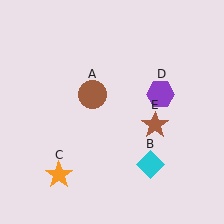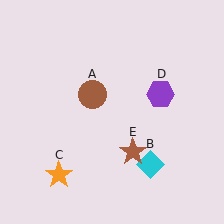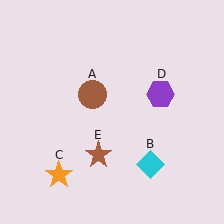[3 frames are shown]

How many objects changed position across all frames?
1 object changed position: brown star (object E).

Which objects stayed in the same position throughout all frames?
Brown circle (object A) and cyan diamond (object B) and orange star (object C) and purple hexagon (object D) remained stationary.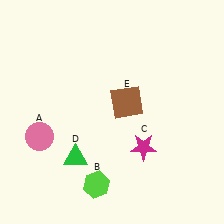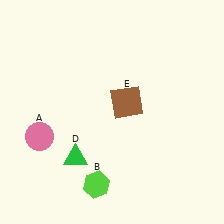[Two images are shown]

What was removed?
The magenta star (C) was removed in Image 2.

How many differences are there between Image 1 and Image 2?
There is 1 difference between the two images.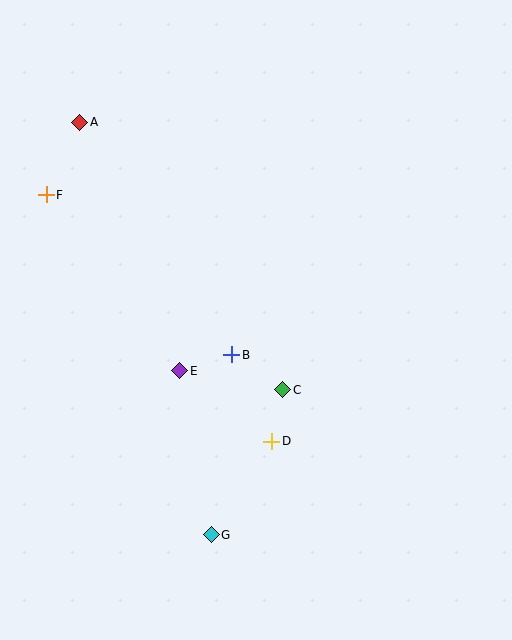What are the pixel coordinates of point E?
Point E is at (180, 371).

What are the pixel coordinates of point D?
Point D is at (272, 441).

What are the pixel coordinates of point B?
Point B is at (232, 355).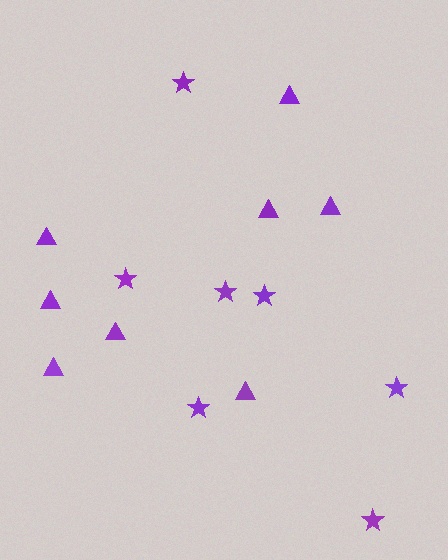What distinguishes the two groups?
There are 2 groups: one group of triangles (8) and one group of stars (7).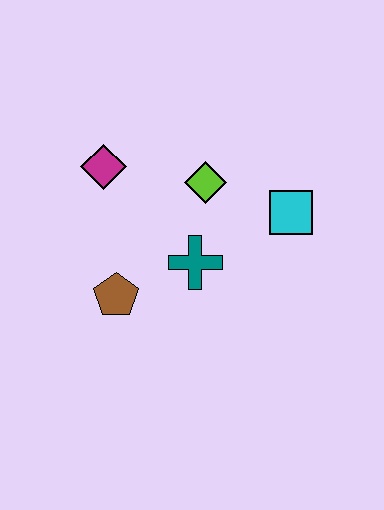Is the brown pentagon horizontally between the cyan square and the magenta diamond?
Yes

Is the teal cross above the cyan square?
No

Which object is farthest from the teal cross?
The magenta diamond is farthest from the teal cross.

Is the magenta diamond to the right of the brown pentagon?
No